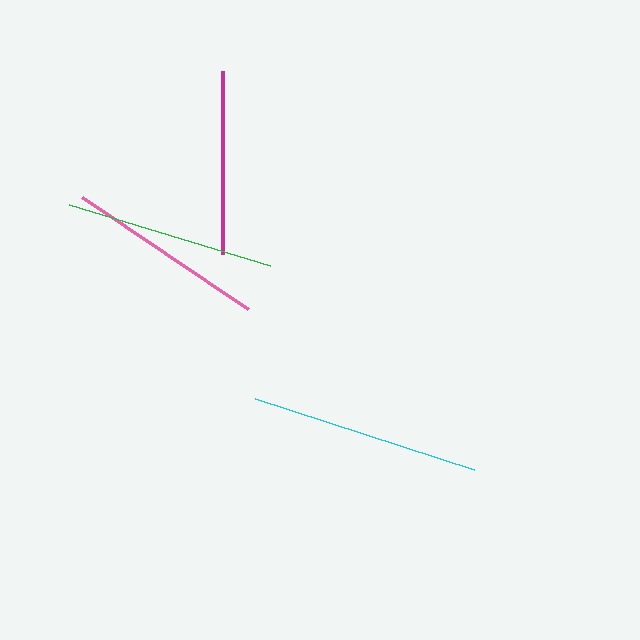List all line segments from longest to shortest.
From longest to shortest: cyan, green, pink, magenta.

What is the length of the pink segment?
The pink segment is approximately 201 pixels long.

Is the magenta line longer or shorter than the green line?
The green line is longer than the magenta line.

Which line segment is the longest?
The cyan line is the longest at approximately 230 pixels.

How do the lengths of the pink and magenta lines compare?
The pink and magenta lines are approximately the same length.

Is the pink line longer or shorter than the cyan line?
The cyan line is longer than the pink line.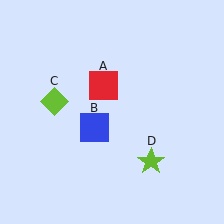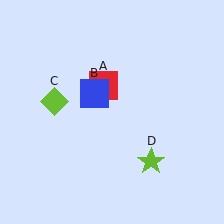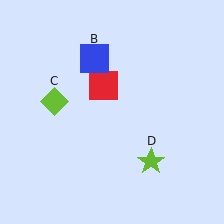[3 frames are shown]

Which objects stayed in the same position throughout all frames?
Red square (object A) and lime diamond (object C) and lime star (object D) remained stationary.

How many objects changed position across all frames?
1 object changed position: blue square (object B).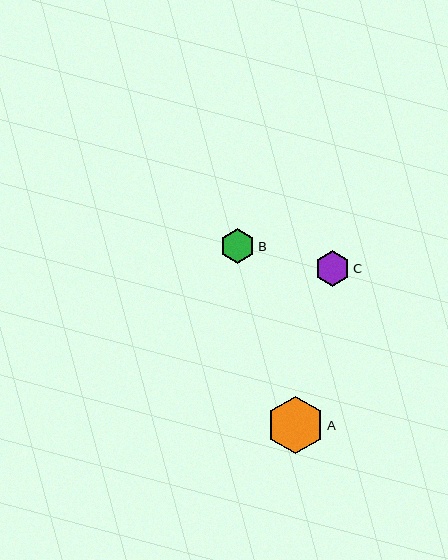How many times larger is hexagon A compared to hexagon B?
Hexagon A is approximately 1.7 times the size of hexagon B.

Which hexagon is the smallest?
Hexagon B is the smallest with a size of approximately 34 pixels.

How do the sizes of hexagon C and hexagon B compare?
Hexagon C and hexagon B are approximately the same size.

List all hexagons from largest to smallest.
From largest to smallest: A, C, B.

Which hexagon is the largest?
Hexagon A is the largest with a size of approximately 57 pixels.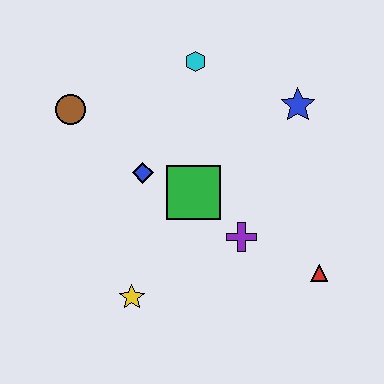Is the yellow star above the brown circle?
No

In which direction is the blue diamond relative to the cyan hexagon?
The blue diamond is below the cyan hexagon.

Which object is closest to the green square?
The blue diamond is closest to the green square.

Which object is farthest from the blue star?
The yellow star is farthest from the blue star.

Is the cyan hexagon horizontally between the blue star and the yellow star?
Yes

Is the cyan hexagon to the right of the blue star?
No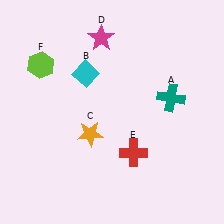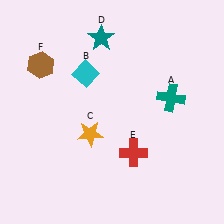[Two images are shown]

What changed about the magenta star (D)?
In Image 1, D is magenta. In Image 2, it changed to teal.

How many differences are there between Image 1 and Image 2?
There are 2 differences between the two images.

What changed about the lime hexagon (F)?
In Image 1, F is lime. In Image 2, it changed to brown.